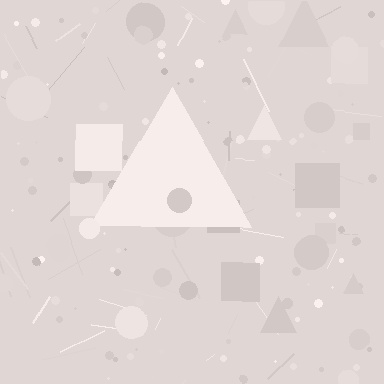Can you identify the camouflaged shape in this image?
The camouflaged shape is a triangle.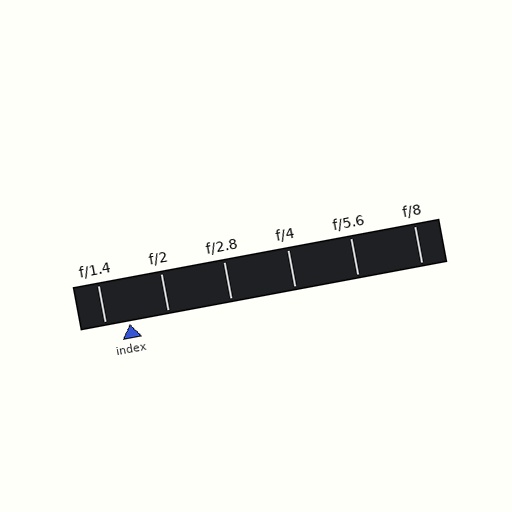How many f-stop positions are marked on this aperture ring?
There are 6 f-stop positions marked.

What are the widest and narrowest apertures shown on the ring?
The widest aperture shown is f/1.4 and the narrowest is f/8.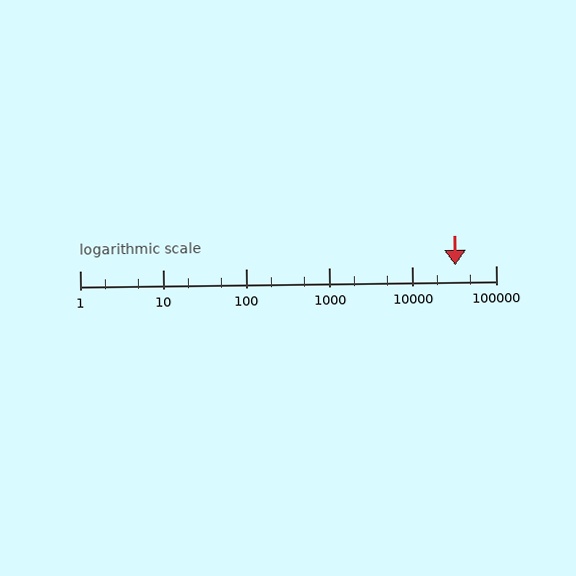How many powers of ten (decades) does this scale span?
The scale spans 5 decades, from 1 to 100000.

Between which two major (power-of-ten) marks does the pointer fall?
The pointer is between 10000 and 100000.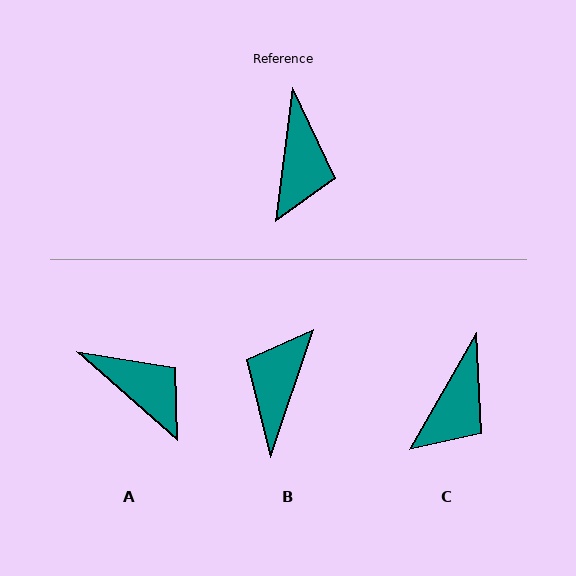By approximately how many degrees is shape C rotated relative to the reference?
Approximately 22 degrees clockwise.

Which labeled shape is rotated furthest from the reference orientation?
B, about 168 degrees away.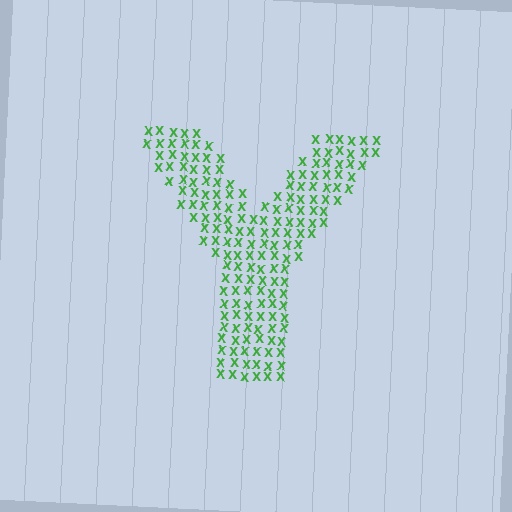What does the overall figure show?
The overall figure shows the letter Y.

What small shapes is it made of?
It is made of small letter X's.